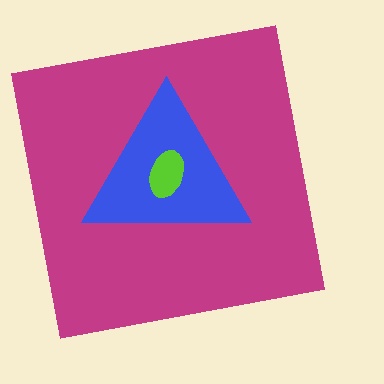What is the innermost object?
The lime ellipse.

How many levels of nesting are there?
3.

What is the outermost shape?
The magenta square.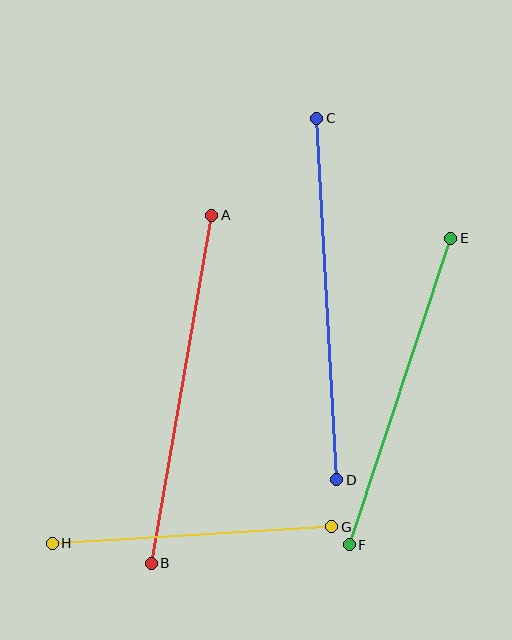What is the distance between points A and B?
The distance is approximately 353 pixels.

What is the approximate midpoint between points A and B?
The midpoint is at approximately (181, 389) pixels.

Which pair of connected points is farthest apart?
Points C and D are farthest apart.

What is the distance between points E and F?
The distance is approximately 323 pixels.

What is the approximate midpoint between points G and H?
The midpoint is at approximately (192, 535) pixels.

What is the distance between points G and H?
The distance is approximately 280 pixels.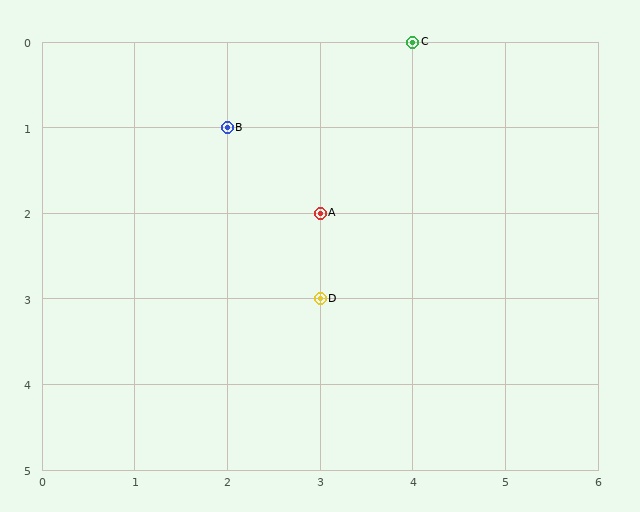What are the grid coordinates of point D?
Point D is at grid coordinates (3, 3).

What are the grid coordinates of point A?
Point A is at grid coordinates (3, 2).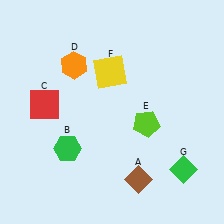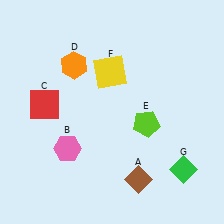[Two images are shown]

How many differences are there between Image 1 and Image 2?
There is 1 difference between the two images.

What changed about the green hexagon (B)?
In Image 1, B is green. In Image 2, it changed to pink.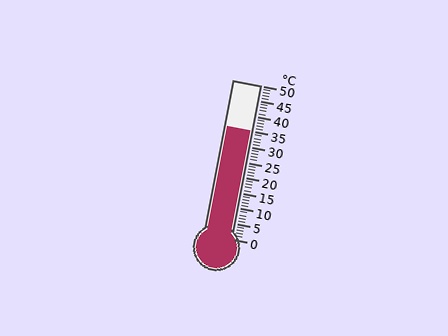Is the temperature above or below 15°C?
The temperature is above 15°C.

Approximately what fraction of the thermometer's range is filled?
The thermometer is filled to approximately 70% of its range.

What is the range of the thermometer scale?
The thermometer scale ranges from 0°C to 50°C.